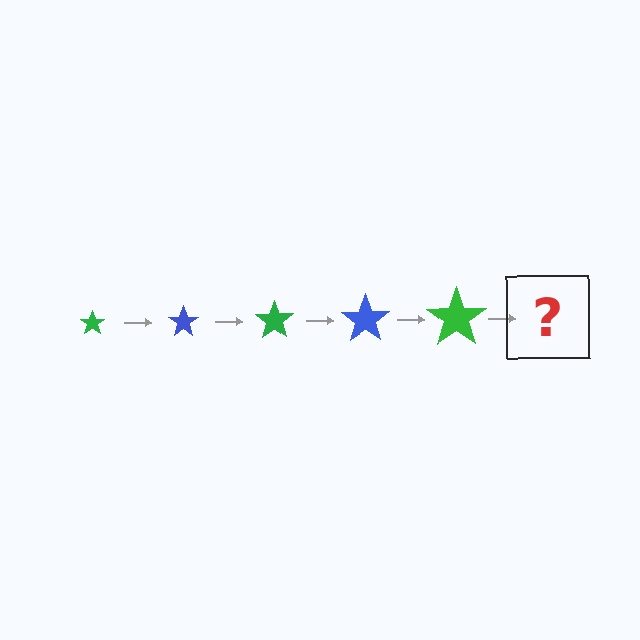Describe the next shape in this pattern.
It should be a blue star, larger than the previous one.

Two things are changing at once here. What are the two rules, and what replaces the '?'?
The two rules are that the star grows larger each step and the color cycles through green and blue. The '?' should be a blue star, larger than the previous one.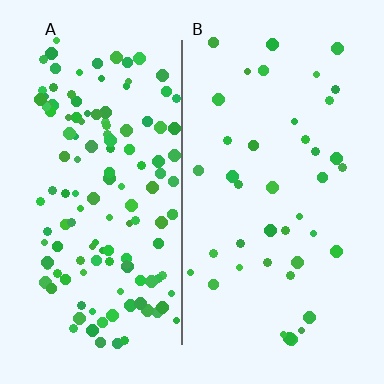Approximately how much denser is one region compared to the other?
Approximately 3.4× — region A over region B.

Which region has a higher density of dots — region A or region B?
A (the left).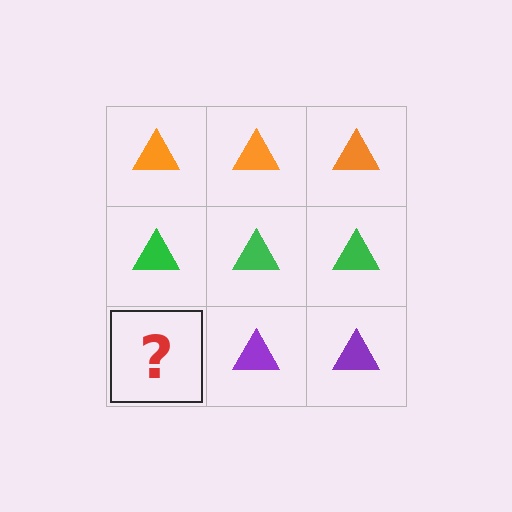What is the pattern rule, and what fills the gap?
The rule is that each row has a consistent color. The gap should be filled with a purple triangle.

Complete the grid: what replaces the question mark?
The question mark should be replaced with a purple triangle.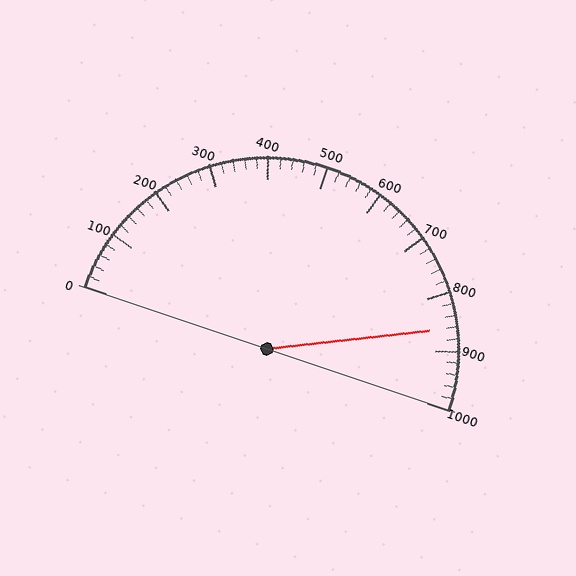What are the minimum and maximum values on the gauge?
The gauge ranges from 0 to 1000.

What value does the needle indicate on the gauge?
The needle indicates approximately 860.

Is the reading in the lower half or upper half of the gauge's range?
The reading is in the upper half of the range (0 to 1000).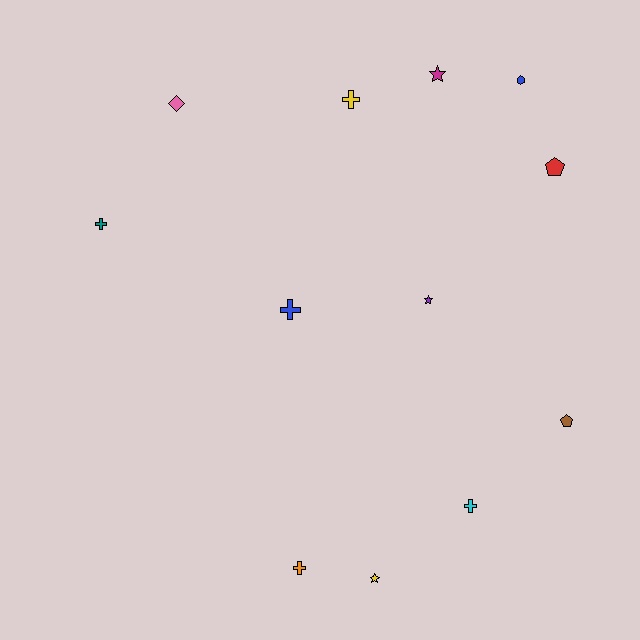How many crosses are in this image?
There are 5 crosses.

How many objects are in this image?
There are 12 objects.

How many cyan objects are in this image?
There is 1 cyan object.